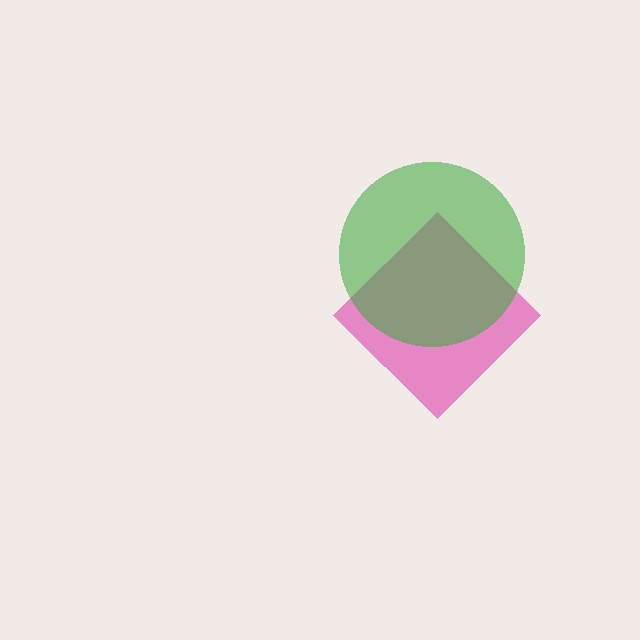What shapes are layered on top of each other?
The layered shapes are: a magenta diamond, a green circle.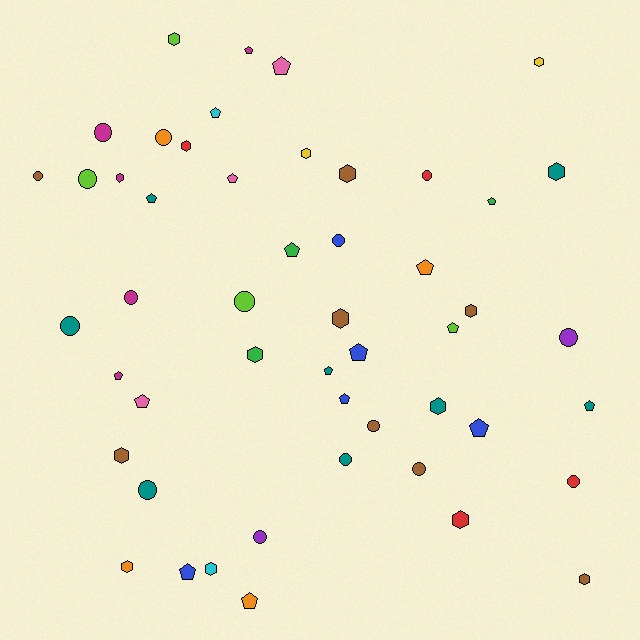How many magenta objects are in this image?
There are 5 magenta objects.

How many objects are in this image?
There are 50 objects.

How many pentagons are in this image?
There are 18 pentagons.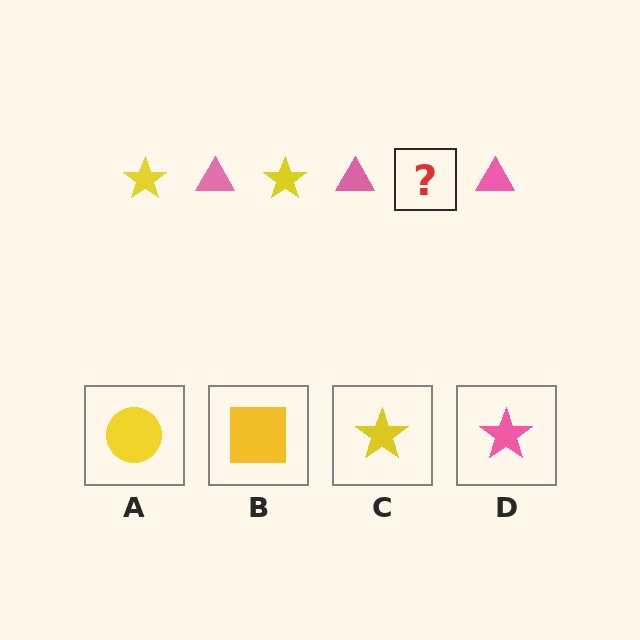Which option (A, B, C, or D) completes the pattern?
C.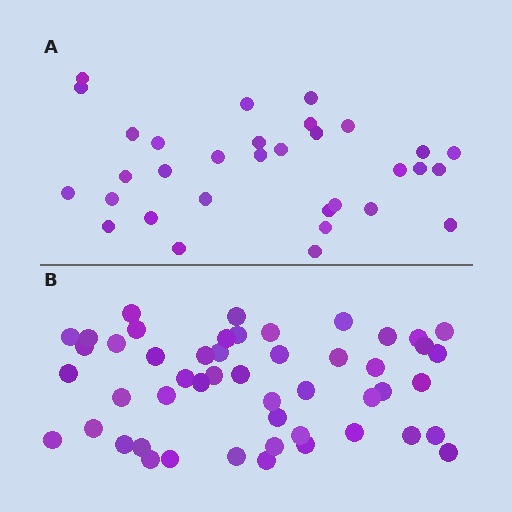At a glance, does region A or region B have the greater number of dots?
Region B (the bottom region) has more dots.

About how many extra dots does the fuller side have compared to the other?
Region B has approximately 20 more dots than region A.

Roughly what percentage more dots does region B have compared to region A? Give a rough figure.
About 55% more.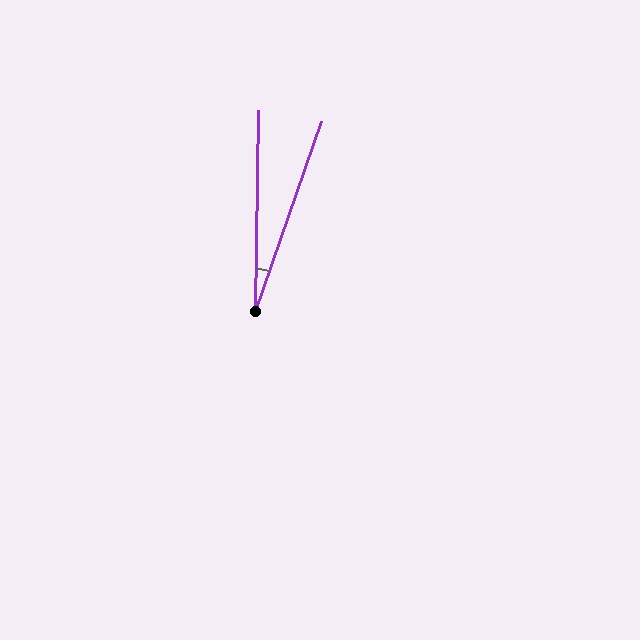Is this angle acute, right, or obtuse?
It is acute.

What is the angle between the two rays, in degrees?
Approximately 19 degrees.